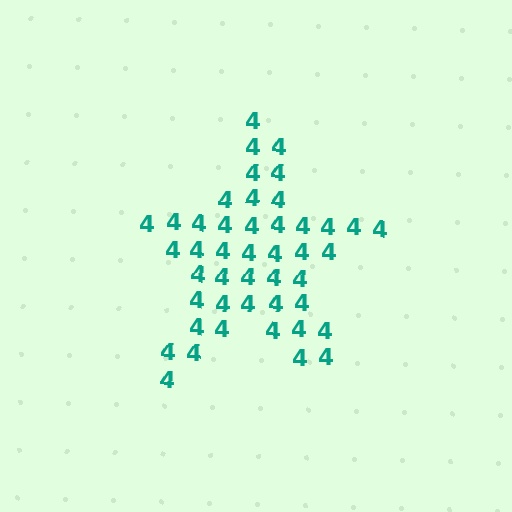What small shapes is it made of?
It is made of small digit 4's.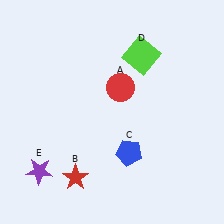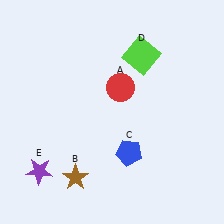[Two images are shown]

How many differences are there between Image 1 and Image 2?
There is 1 difference between the two images.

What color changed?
The star (B) changed from red in Image 1 to brown in Image 2.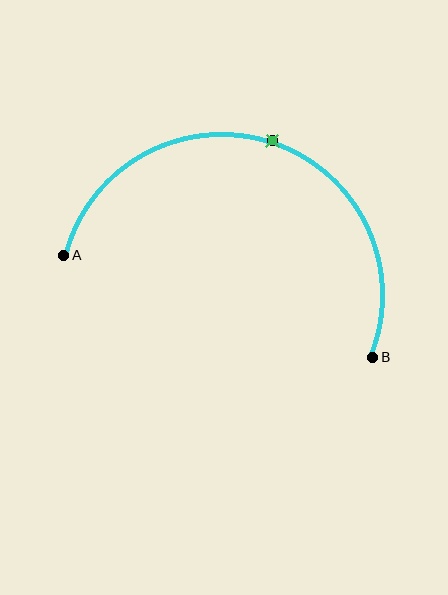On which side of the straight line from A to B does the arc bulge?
The arc bulges above the straight line connecting A and B.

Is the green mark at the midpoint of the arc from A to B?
Yes. The green mark lies on the arc at equal arc-length from both A and B — it is the arc midpoint.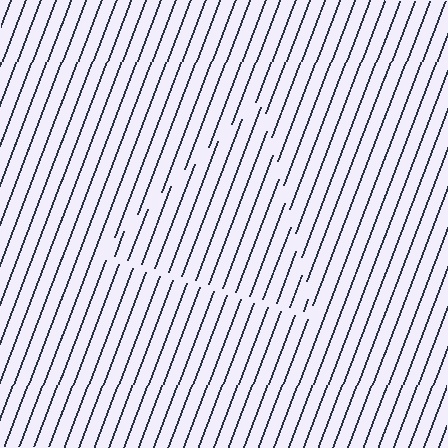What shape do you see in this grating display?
An illusory triangle. The interior of the shape contains the same grating, shifted by half a period — the contour is defined by the phase discontinuity where line-ends from the inner and outer gratings abut.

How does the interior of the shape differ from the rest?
The interior of the shape contains the same grating, shifted by half a period — the contour is defined by the phase discontinuity where line-ends from the inner and outer gratings abut.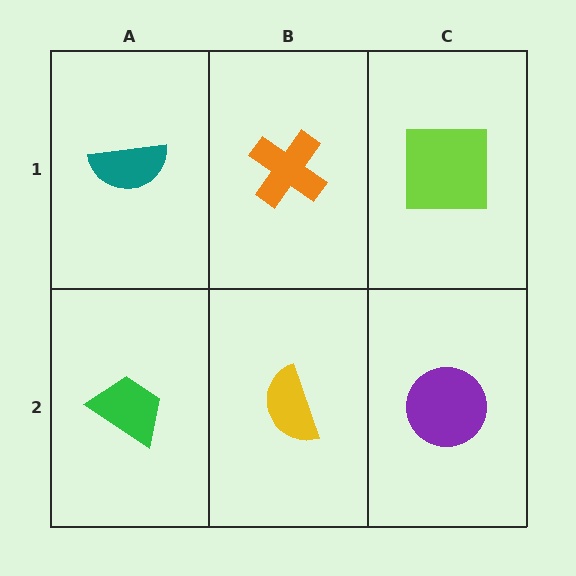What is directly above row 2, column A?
A teal semicircle.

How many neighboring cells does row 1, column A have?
2.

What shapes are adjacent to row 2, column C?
A lime square (row 1, column C), a yellow semicircle (row 2, column B).